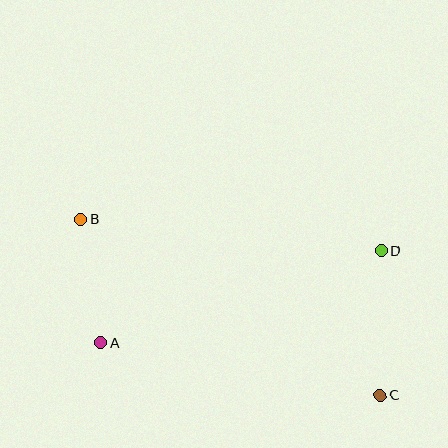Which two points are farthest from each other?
Points B and C are farthest from each other.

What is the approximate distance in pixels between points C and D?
The distance between C and D is approximately 145 pixels.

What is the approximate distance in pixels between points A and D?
The distance between A and D is approximately 296 pixels.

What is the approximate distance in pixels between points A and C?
The distance between A and C is approximately 284 pixels.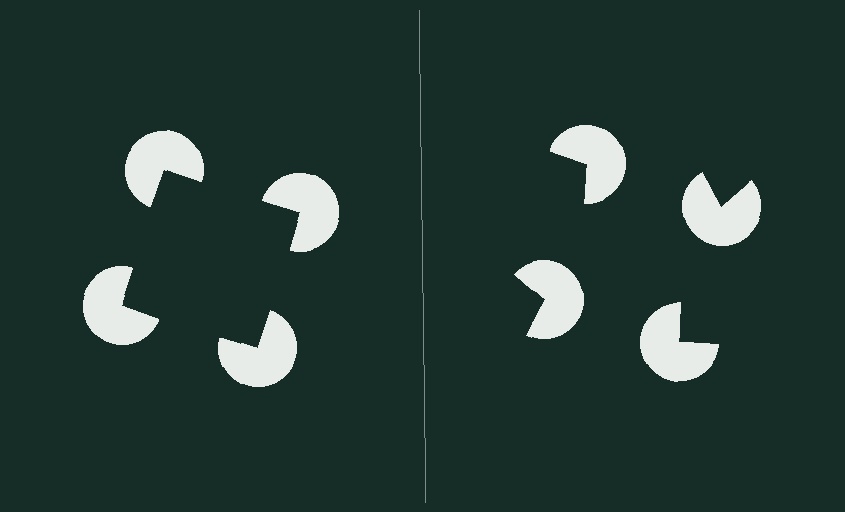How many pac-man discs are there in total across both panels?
8 — 4 on each side.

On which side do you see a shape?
An illusory square appears on the left side. On the right side the wedge cuts are rotated, so no coherent shape forms.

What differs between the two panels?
The pac-man discs are positioned identically on both sides; only the wedge orientations differ. On the left they align to a square; on the right they are misaligned.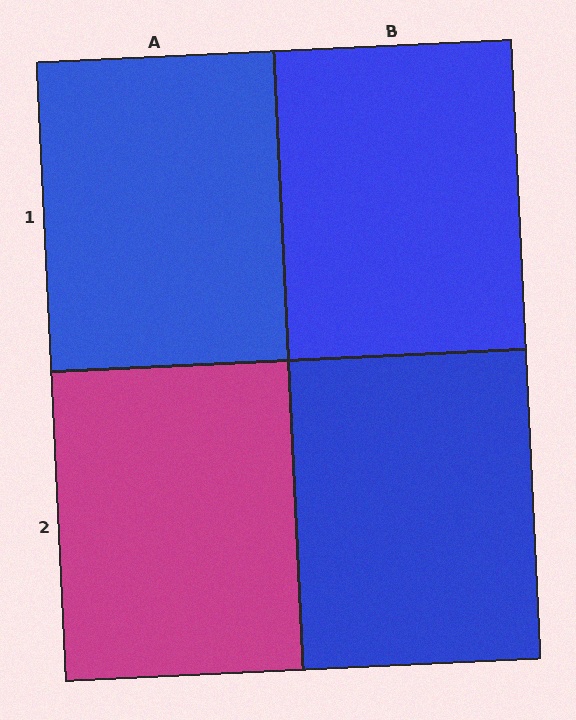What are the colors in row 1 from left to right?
Blue, blue.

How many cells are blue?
3 cells are blue.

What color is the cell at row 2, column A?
Magenta.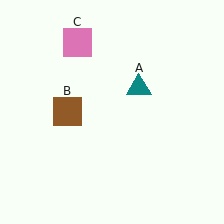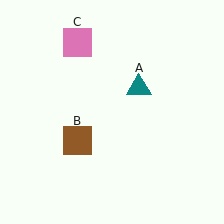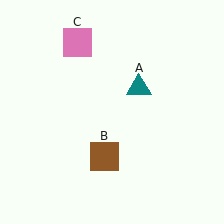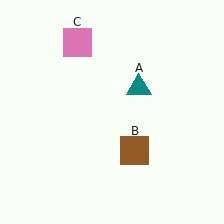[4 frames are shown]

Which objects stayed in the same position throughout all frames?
Teal triangle (object A) and pink square (object C) remained stationary.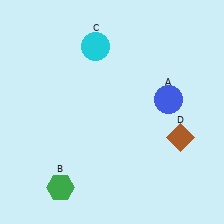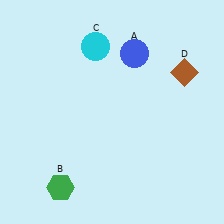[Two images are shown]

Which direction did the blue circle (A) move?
The blue circle (A) moved up.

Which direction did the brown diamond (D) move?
The brown diamond (D) moved up.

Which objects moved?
The objects that moved are: the blue circle (A), the brown diamond (D).